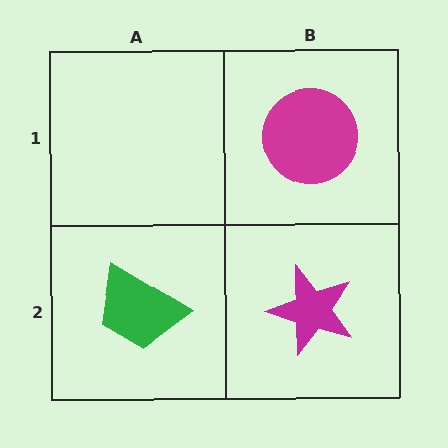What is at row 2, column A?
A green trapezoid.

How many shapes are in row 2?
2 shapes.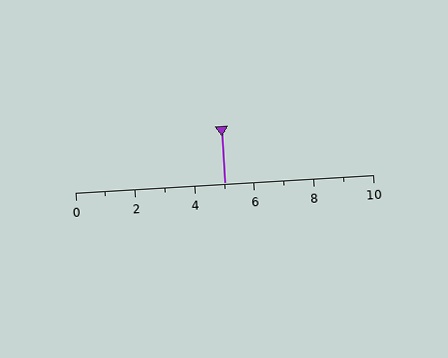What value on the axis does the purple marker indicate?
The marker indicates approximately 5.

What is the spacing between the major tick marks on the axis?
The major ticks are spaced 2 apart.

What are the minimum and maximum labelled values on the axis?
The axis runs from 0 to 10.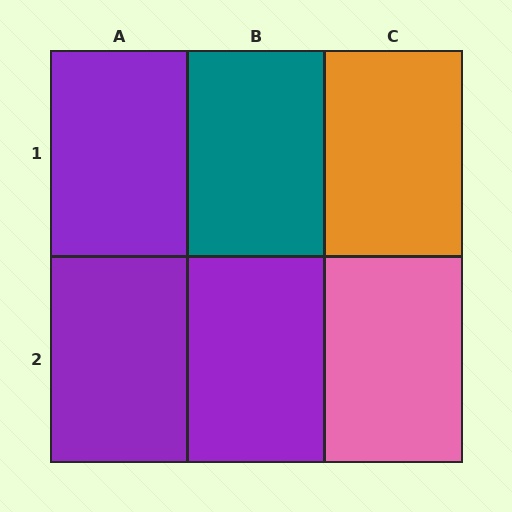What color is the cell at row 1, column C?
Orange.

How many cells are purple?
3 cells are purple.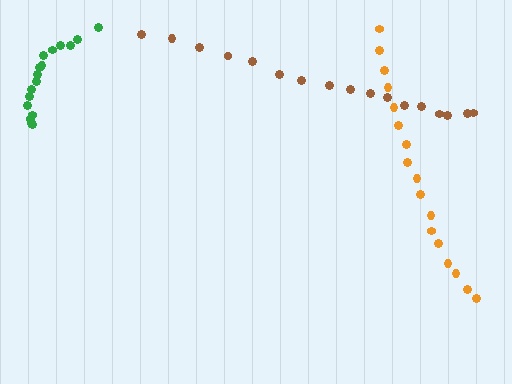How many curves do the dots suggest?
There are 3 distinct paths.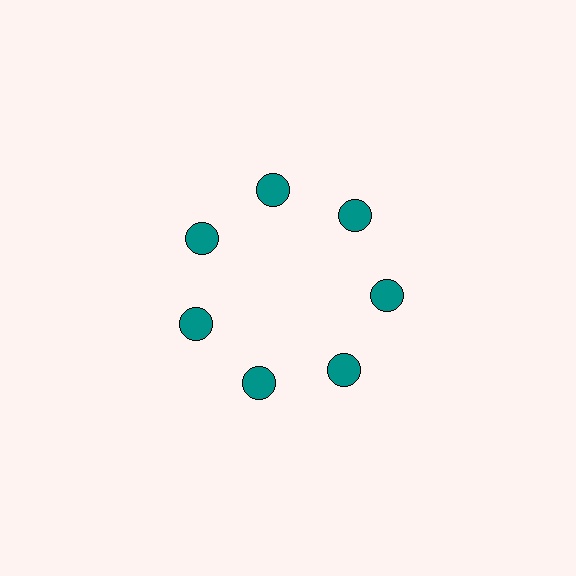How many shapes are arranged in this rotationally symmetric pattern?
There are 7 shapes, arranged in 7 groups of 1.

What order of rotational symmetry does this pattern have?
This pattern has 7-fold rotational symmetry.